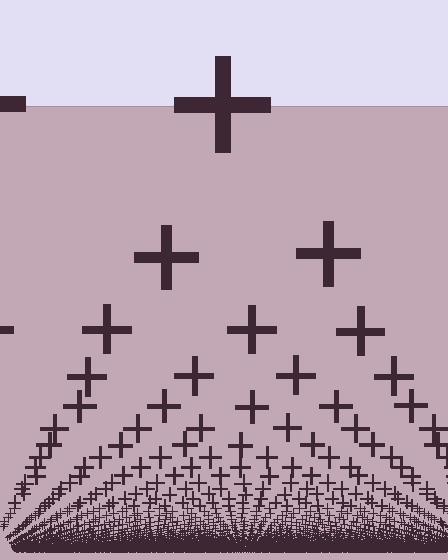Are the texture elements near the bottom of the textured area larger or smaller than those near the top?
Smaller. The gradient is inverted — elements near the bottom are smaller and denser.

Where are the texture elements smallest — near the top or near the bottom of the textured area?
Near the bottom.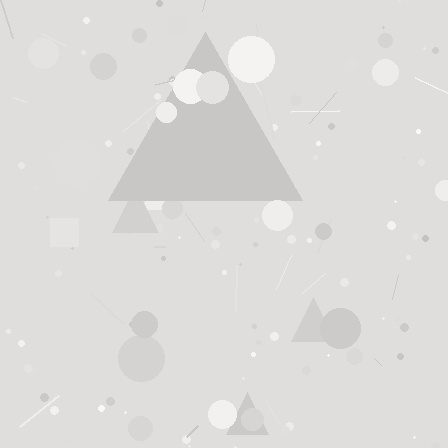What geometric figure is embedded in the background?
A triangle is embedded in the background.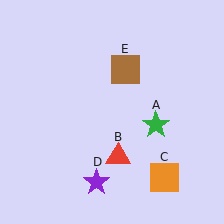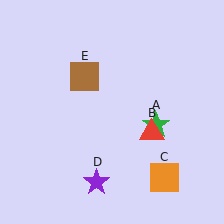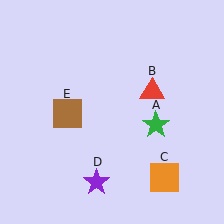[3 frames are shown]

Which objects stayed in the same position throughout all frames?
Green star (object A) and orange square (object C) and purple star (object D) remained stationary.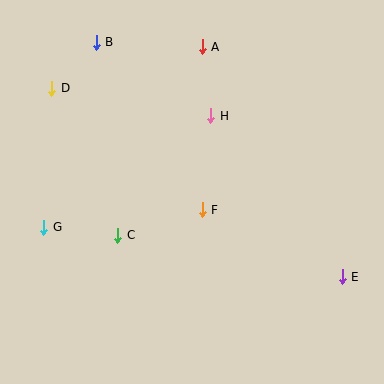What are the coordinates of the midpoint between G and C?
The midpoint between G and C is at (81, 231).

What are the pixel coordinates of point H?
Point H is at (211, 116).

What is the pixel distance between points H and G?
The distance between H and G is 200 pixels.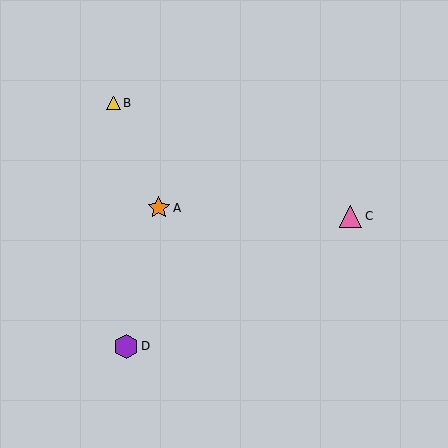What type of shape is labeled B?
Shape B is a yellow triangle.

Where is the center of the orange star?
The center of the orange star is at (159, 208).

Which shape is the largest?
The purple hexagon (labeled D) is the largest.